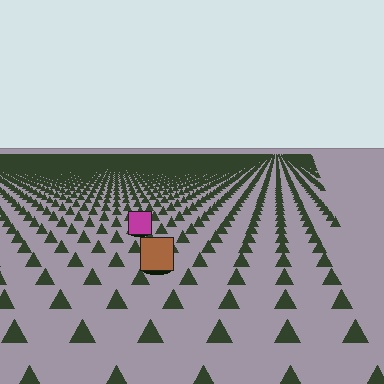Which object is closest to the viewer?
The brown square is closest. The texture marks near it are larger and more spread out.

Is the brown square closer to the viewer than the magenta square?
Yes. The brown square is closer — you can tell from the texture gradient: the ground texture is coarser near it.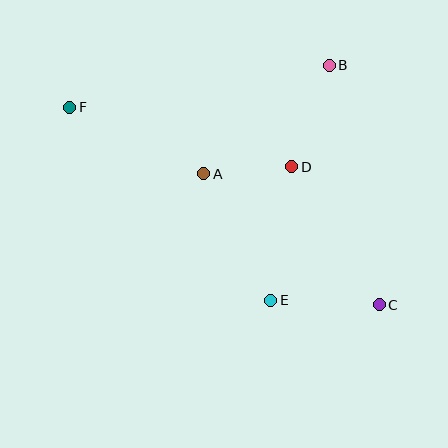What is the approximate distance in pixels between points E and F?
The distance between E and F is approximately 279 pixels.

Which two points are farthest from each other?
Points C and F are farthest from each other.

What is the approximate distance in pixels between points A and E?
The distance between A and E is approximately 143 pixels.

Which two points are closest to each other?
Points A and D are closest to each other.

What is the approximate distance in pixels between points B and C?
The distance between B and C is approximately 245 pixels.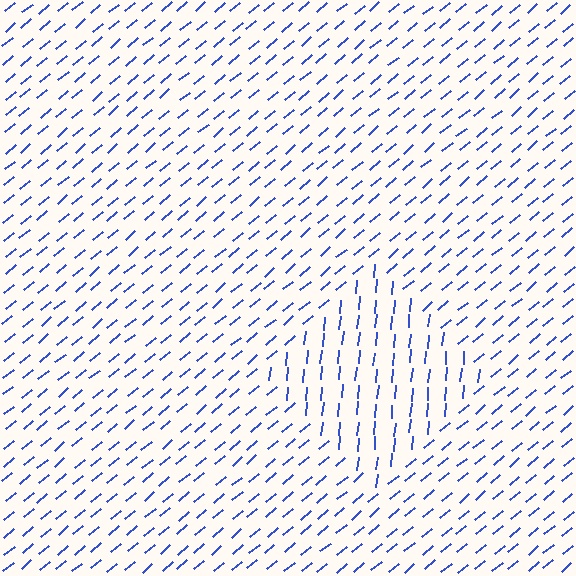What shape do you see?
I see a diamond.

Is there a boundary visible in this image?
Yes, there is a texture boundary formed by a change in line orientation.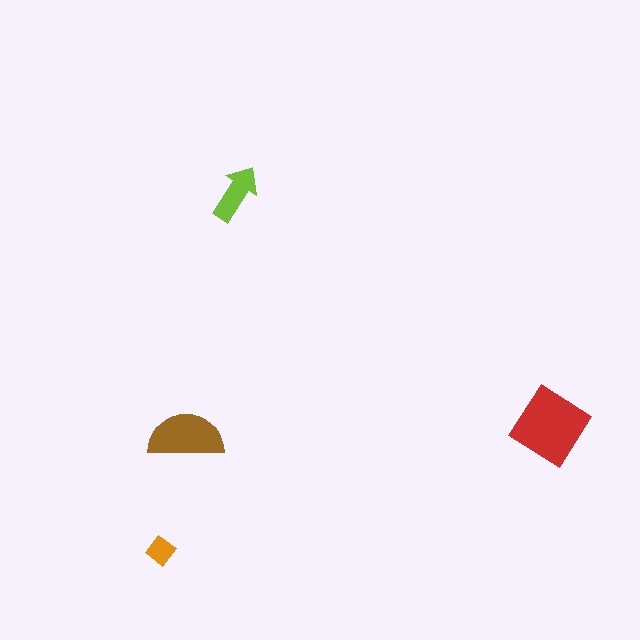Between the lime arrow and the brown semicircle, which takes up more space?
The brown semicircle.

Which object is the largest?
The red diamond.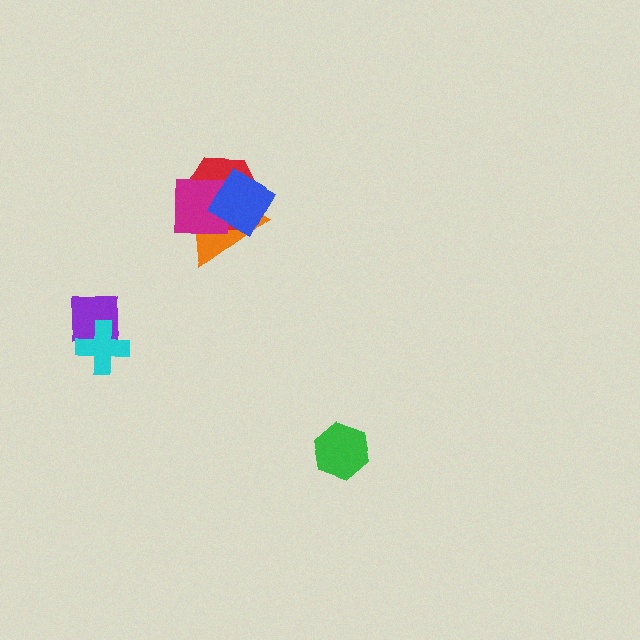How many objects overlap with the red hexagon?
3 objects overlap with the red hexagon.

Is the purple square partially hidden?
Yes, it is partially covered by another shape.